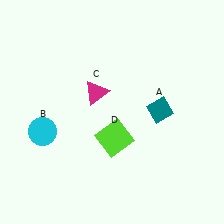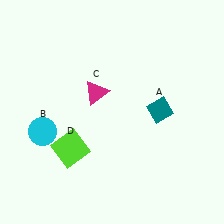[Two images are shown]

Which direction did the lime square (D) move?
The lime square (D) moved left.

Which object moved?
The lime square (D) moved left.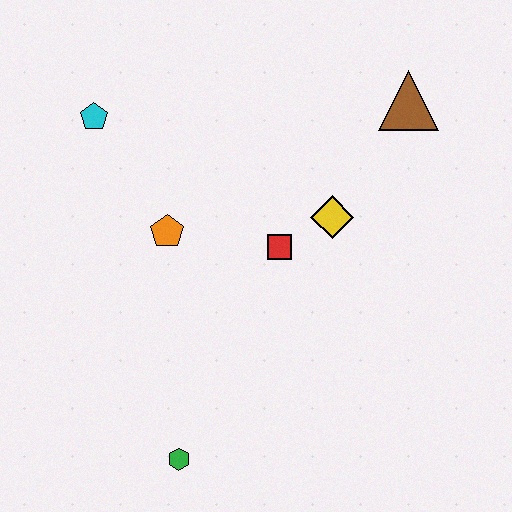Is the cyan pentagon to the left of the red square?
Yes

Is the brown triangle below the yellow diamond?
No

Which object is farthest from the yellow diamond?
The green hexagon is farthest from the yellow diamond.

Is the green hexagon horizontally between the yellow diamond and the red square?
No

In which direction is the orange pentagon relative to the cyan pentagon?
The orange pentagon is below the cyan pentagon.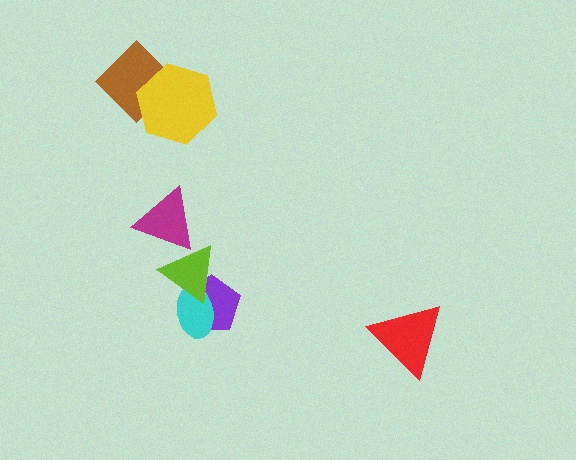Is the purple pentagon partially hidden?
Yes, it is partially covered by another shape.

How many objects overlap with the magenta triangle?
1 object overlaps with the magenta triangle.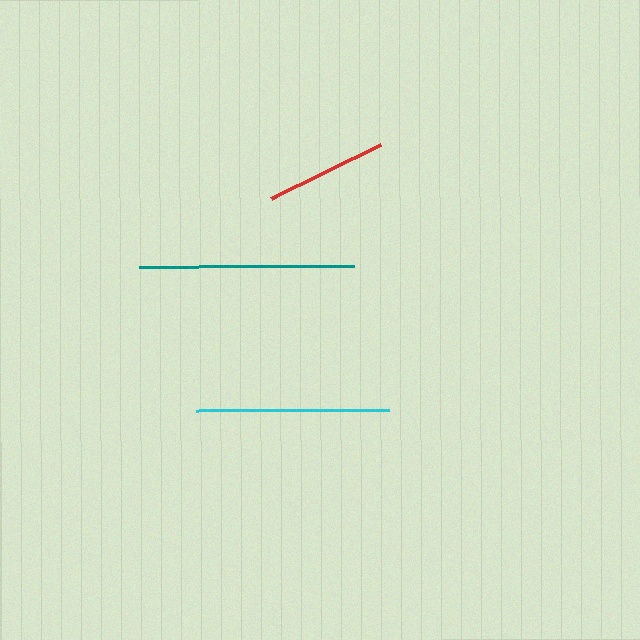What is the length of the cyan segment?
The cyan segment is approximately 193 pixels long.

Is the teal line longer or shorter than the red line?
The teal line is longer than the red line.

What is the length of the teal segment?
The teal segment is approximately 215 pixels long.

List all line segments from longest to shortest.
From longest to shortest: teal, cyan, red.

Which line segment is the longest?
The teal line is the longest at approximately 215 pixels.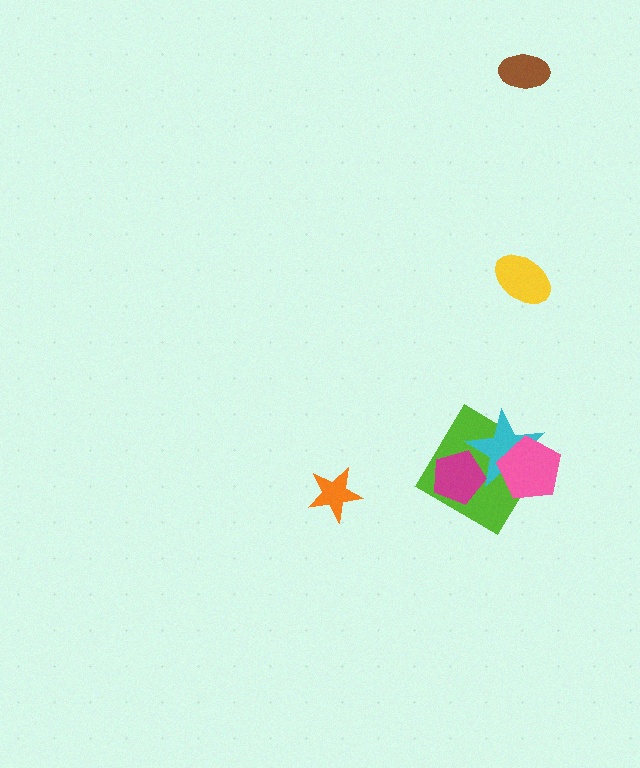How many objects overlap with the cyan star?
3 objects overlap with the cyan star.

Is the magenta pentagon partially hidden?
No, no other shape covers it.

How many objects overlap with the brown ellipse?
0 objects overlap with the brown ellipse.